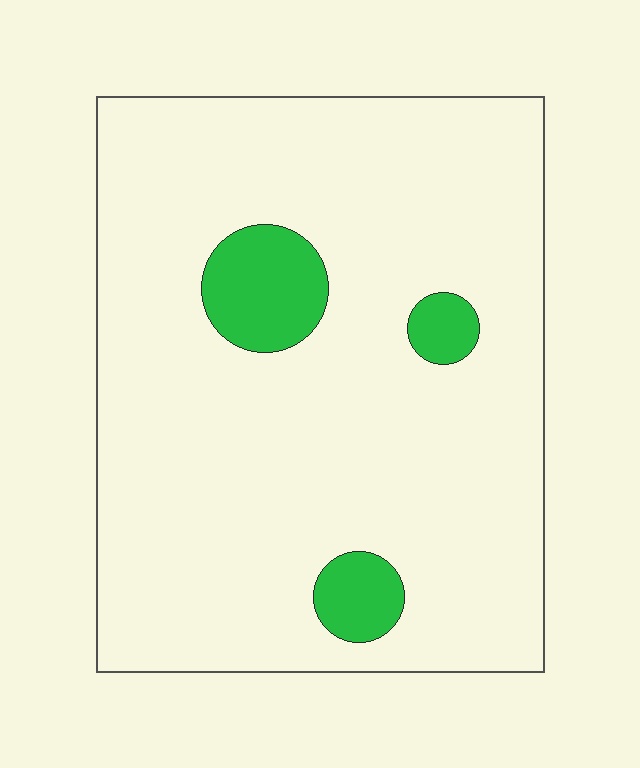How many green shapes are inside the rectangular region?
3.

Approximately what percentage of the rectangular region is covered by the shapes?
Approximately 10%.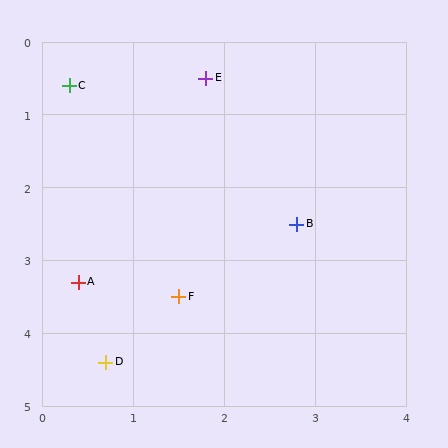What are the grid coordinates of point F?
Point F is at approximately (1.5, 3.5).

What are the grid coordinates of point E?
Point E is at approximately (1.8, 0.5).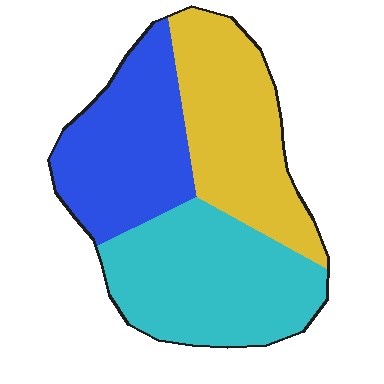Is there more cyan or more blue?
Cyan.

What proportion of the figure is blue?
Blue covers 30% of the figure.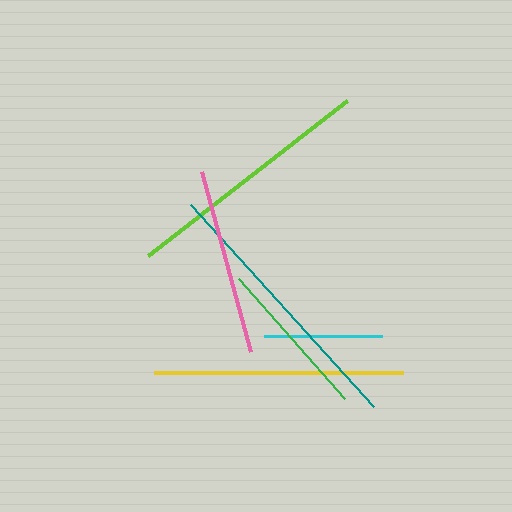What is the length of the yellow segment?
The yellow segment is approximately 249 pixels long.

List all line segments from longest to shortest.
From longest to shortest: teal, lime, yellow, pink, green, cyan.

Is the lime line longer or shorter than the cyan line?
The lime line is longer than the cyan line.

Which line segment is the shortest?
The cyan line is the shortest at approximately 117 pixels.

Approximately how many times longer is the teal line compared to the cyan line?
The teal line is approximately 2.3 times the length of the cyan line.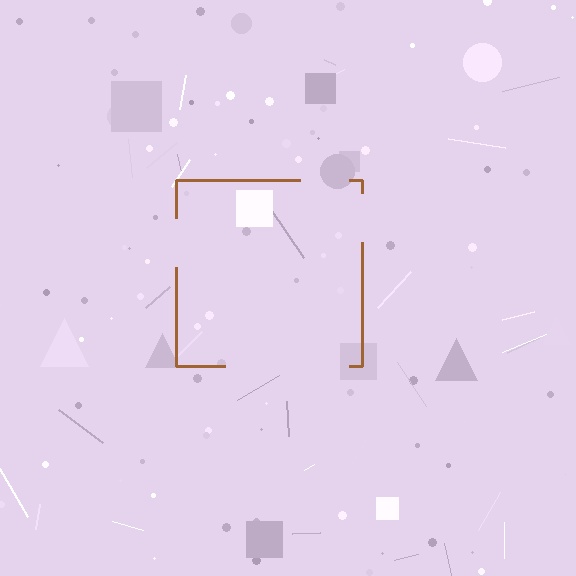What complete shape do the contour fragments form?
The contour fragments form a square.